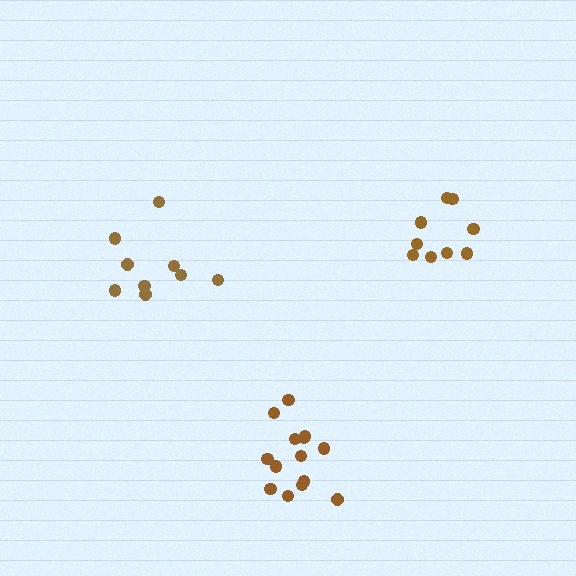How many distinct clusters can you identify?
There are 3 distinct clusters.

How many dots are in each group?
Group 1: 9 dots, Group 2: 9 dots, Group 3: 14 dots (32 total).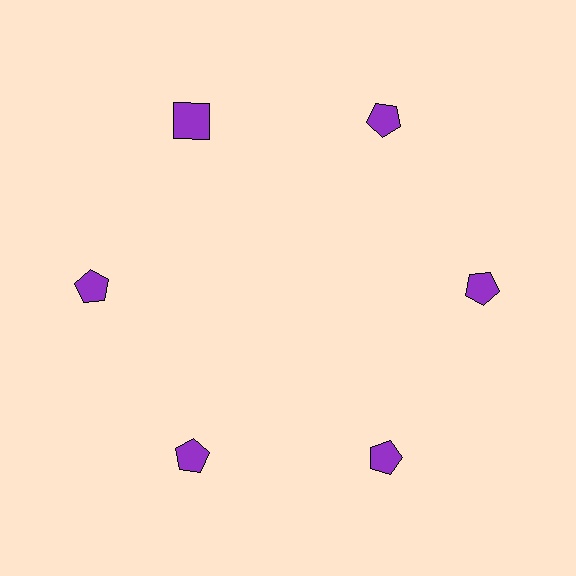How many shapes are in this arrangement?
There are 6 shapes arranged in a ring pattern.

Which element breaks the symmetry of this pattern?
The purple square at roughly the 11 o'clock position breaks the symmetry. All other shapes are purple pentagons.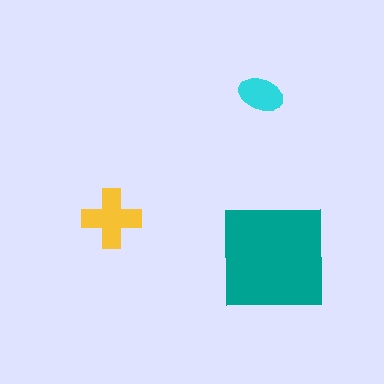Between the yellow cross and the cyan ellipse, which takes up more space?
The yellow cross.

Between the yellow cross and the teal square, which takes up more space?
The teal square.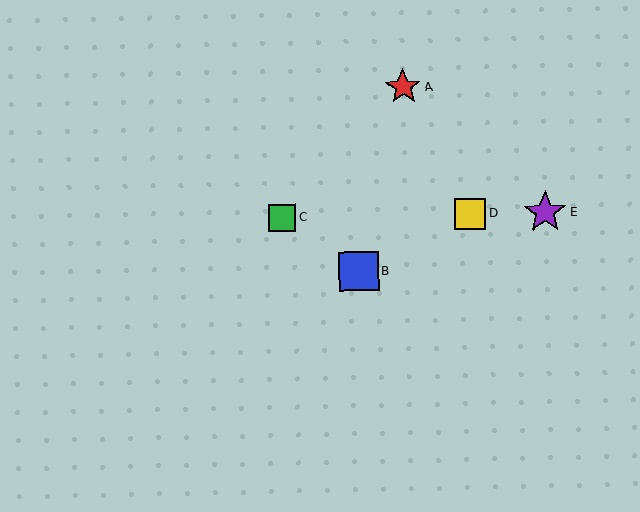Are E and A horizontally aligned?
No, E is at y≈212 and A is at y≈87.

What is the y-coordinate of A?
Object A is at y≈87.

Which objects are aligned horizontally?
Objects C, D, E are aligned horizontally.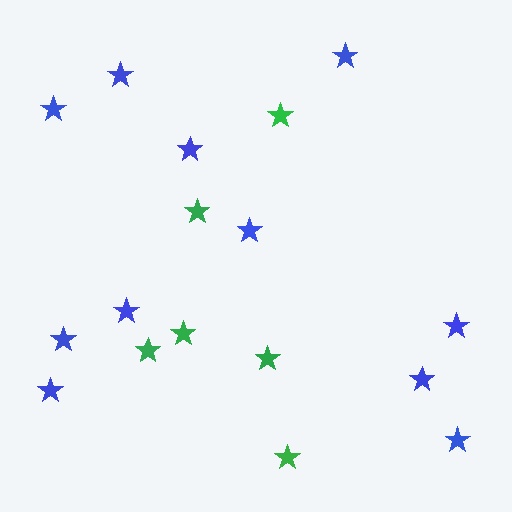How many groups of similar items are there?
There are 2 groups: one group of green stars (6) and one group of blue stars (11).